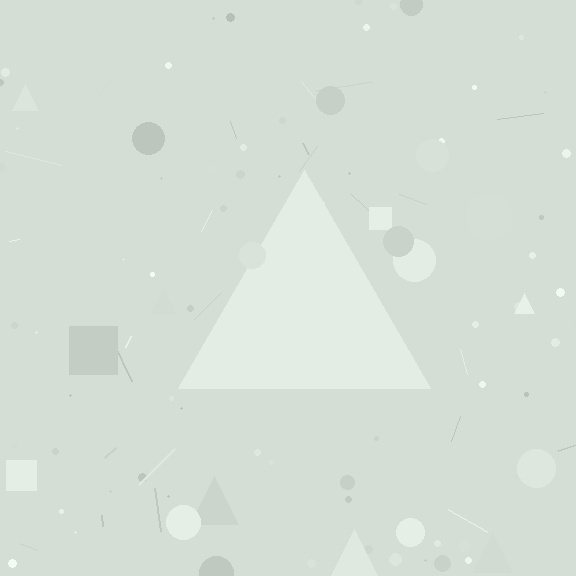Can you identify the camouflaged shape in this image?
The camouflaged shape is a triangle.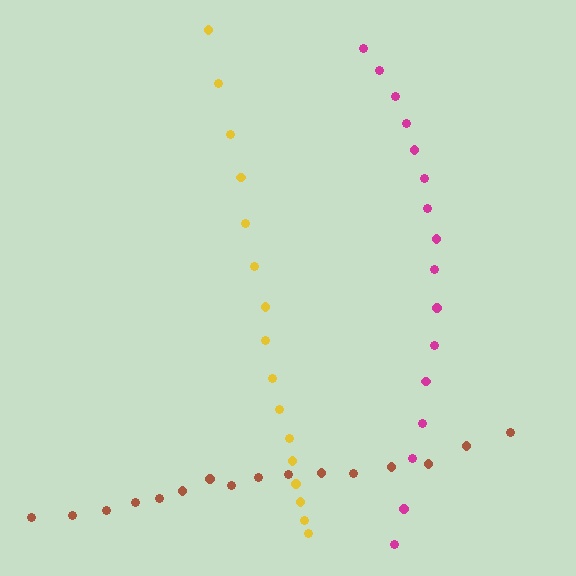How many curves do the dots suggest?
There are 3 distinct paths.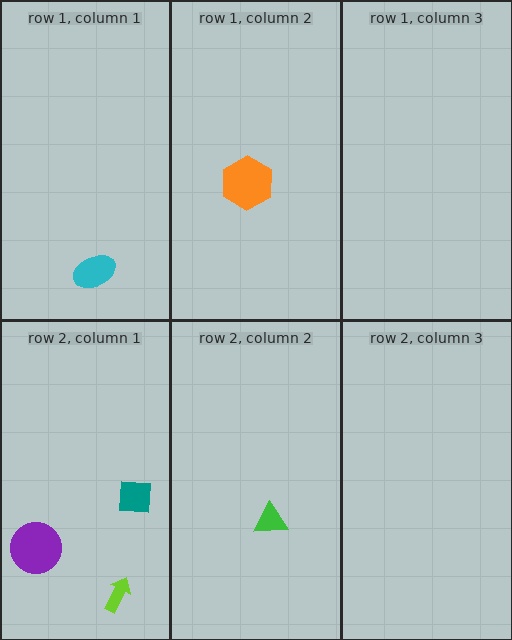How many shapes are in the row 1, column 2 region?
1.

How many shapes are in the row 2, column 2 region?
1.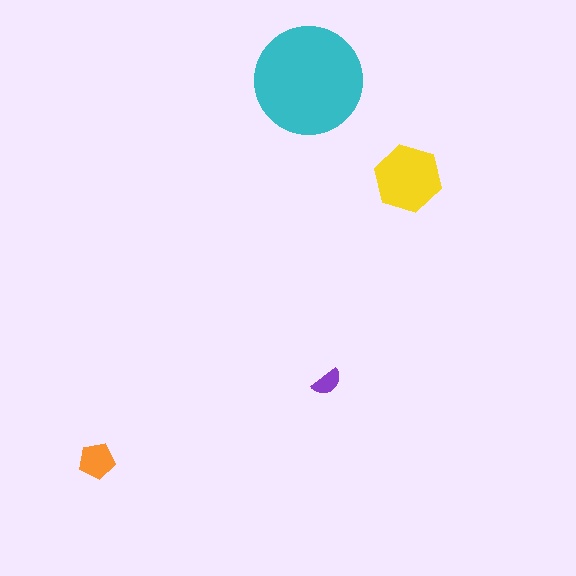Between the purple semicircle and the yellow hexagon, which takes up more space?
The yellow hexagon.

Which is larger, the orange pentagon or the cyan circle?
The cyan circle.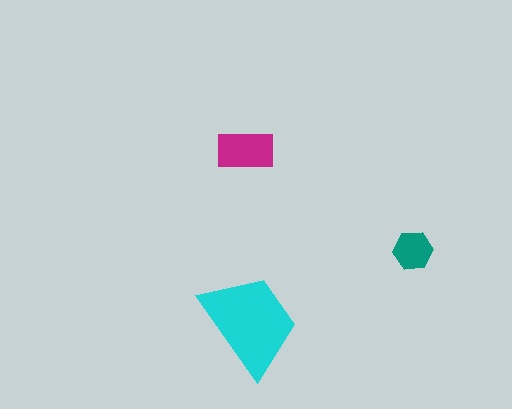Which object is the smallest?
The teal hexagon.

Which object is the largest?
The cyan trapezoid.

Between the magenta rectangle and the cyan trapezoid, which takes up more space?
The cyan trapezoid.